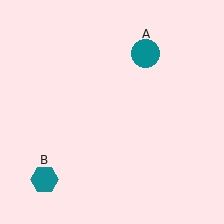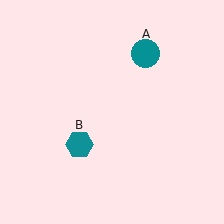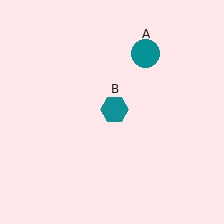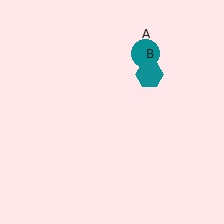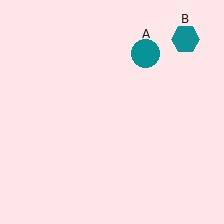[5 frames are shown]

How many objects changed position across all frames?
1 object changed position: teal hexagon (object B).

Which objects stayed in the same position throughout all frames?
Teal circle (object A) remained stationary.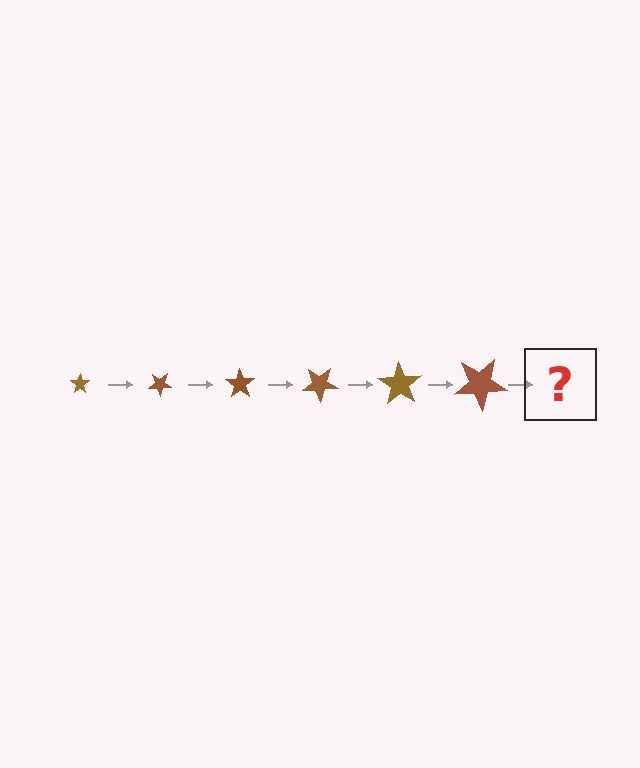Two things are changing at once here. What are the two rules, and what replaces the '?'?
The two rules are that the star grows larger each step and it rotates 35 degrees each step. The '?' should be a star, larger than the previous one and rotated 210 degrees from the start.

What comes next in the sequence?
The next element should be a star, larger than the previous one and rotated 210 degrees from the start.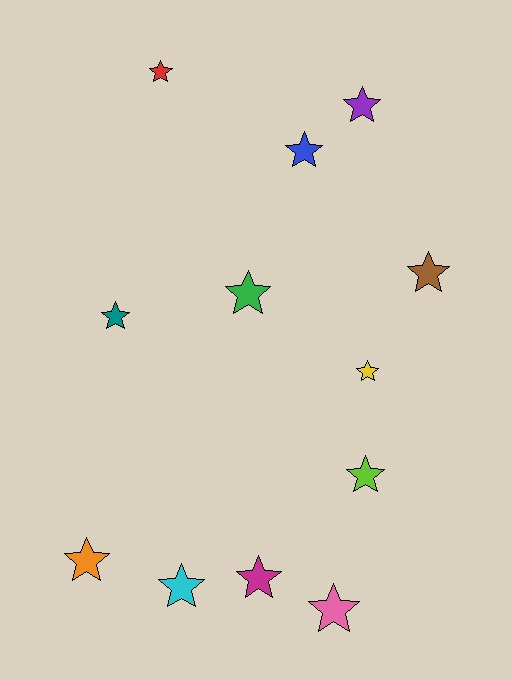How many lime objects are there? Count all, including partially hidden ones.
There is 1 lime object.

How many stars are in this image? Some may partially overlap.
There are 12 stars.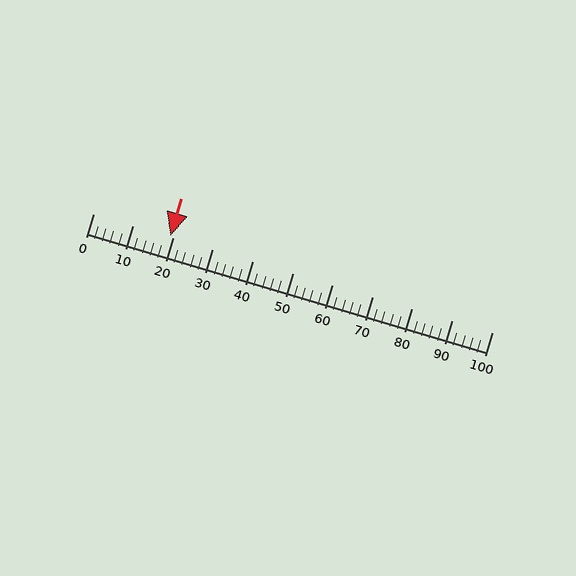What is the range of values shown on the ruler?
The ruler shows values from 0 to 100.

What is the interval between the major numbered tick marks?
The major tick marks are spaced 10 units apart.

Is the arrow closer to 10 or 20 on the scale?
The arrow is closer to 20.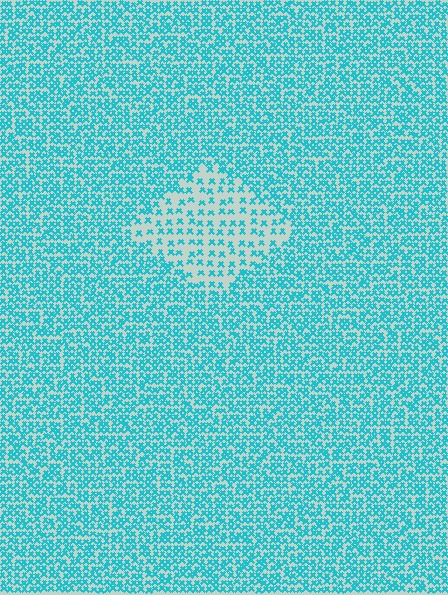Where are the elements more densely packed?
The elements are more densely packed outside the diamond boundary.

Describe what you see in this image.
The image contains small cyan elements arranged at two different densities. A diamond-shaped region is visible where the elements are less densely packed than the surrounding area.